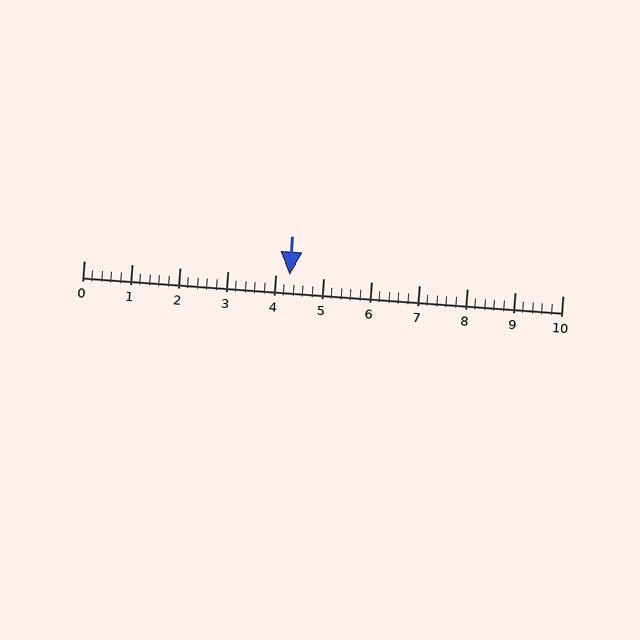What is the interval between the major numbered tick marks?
The major tick marks are spaced 1 units apart.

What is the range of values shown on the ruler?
The ruler shows values from 0 to 10.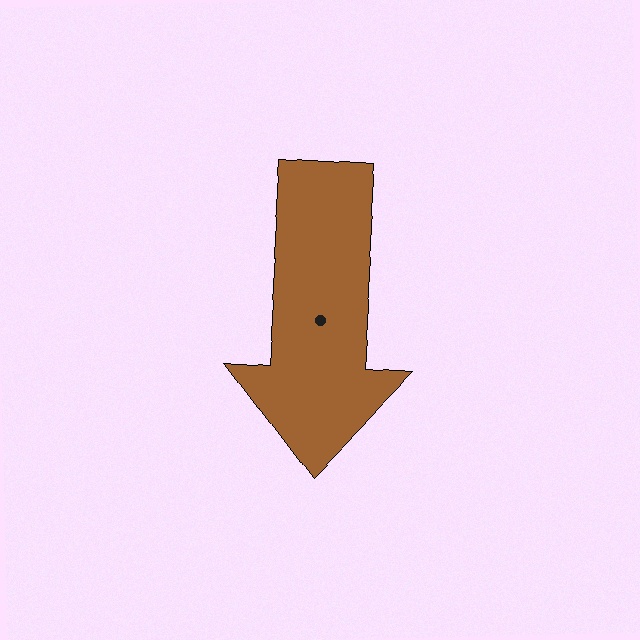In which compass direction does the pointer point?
South.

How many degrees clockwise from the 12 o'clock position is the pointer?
Approximately 184 degrees.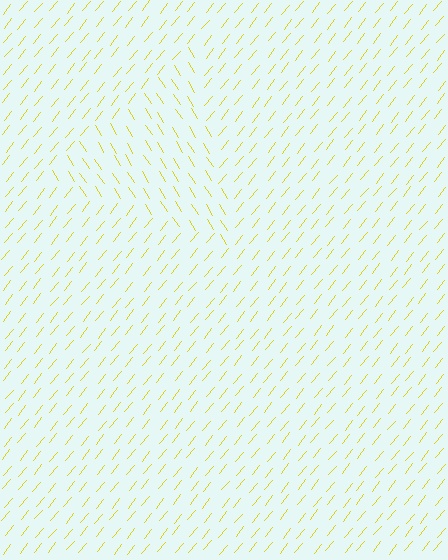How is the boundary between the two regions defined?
The boundary is defined purely by a change in line orientation (approximately 71 degrees difference). All lines are the same color and thickness.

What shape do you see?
I see a triangle.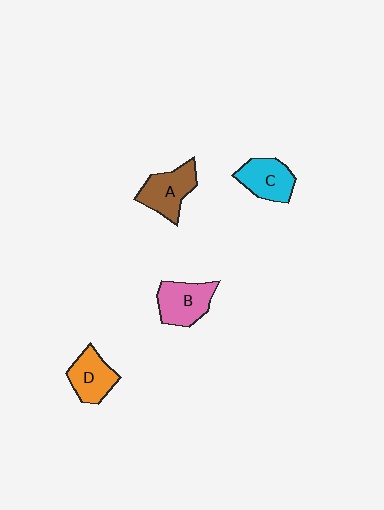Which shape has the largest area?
Shape A (brown).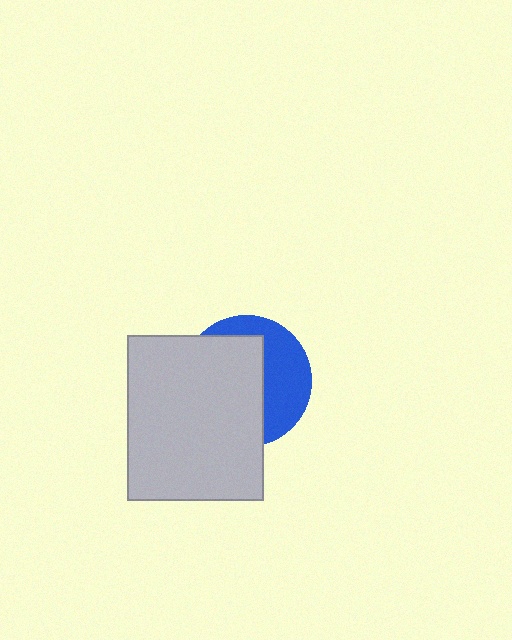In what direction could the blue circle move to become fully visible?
The blue circle could move right. That would shift it out from behind the light gray rectangle entirely.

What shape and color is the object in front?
The object in front is a light gray rectangle.